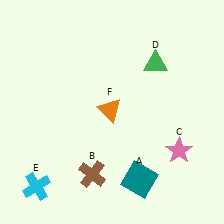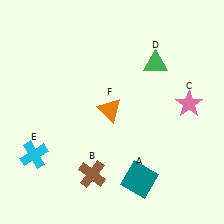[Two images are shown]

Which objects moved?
The objects that moved are: the pink star (C), the cyan cross (E).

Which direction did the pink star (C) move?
The pink star (C) moved up.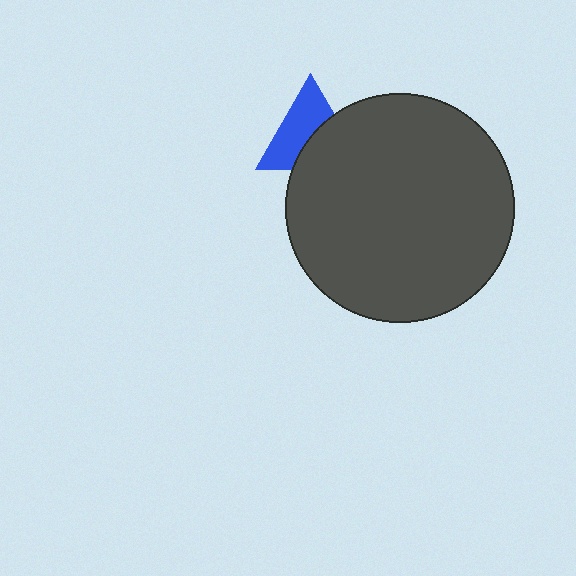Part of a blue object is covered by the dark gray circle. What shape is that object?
It is a triangle.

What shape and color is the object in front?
The object in front is a dark gray circle.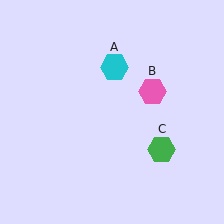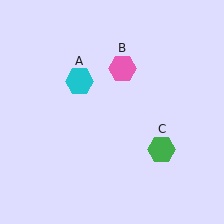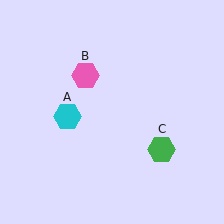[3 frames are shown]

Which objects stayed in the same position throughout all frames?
Green hexagon (object C) remained stationary.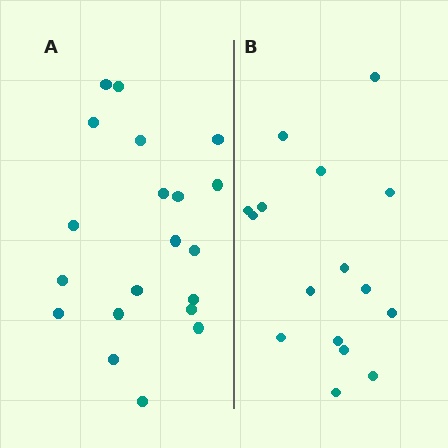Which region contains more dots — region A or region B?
Region A (the left region) has more dots.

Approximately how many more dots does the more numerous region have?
Region A has about 4 more dots than region B.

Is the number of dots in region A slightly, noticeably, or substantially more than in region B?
Region A has noticeably more, but not dramatically so. The ratio is roughly 1.2 to 1.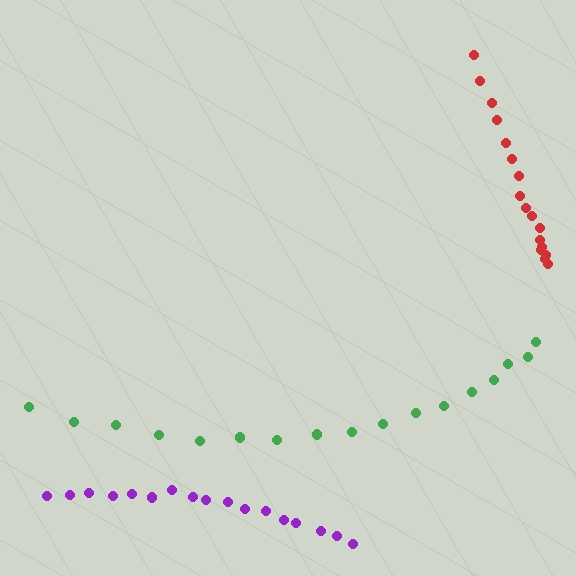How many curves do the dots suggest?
There are 3 distinct paths.